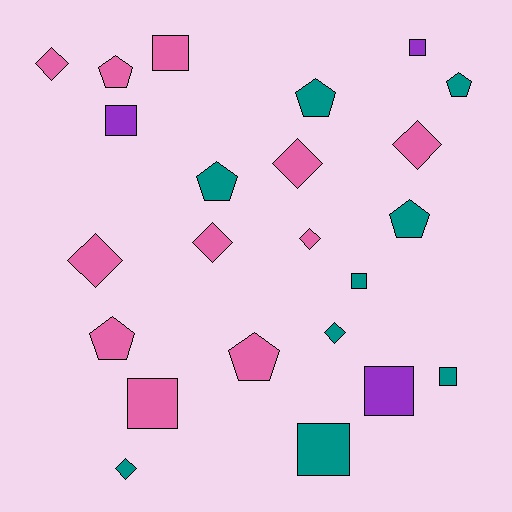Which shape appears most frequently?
Diamond, with 8 objects.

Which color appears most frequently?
Pink, with 11 objects.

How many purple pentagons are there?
There are no purple pentagons.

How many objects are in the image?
There are 23 objects.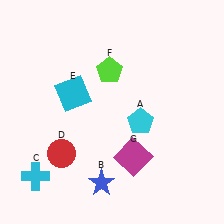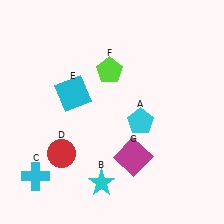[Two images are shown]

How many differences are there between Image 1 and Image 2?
There is 1 difference between the two images.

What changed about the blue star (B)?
In Image 1, B is blue. In Image 2, it changed to cyan.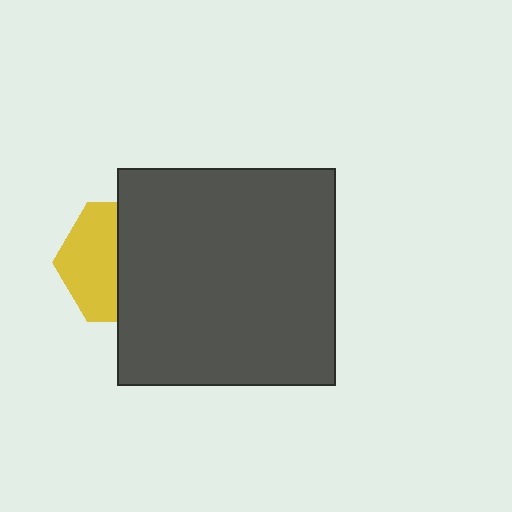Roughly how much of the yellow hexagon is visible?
About half of it is visible (roughly 46%).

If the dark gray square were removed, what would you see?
You would see the complete yellow hexagon.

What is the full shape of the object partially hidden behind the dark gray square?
The partially hidden object is a yellow hexagon.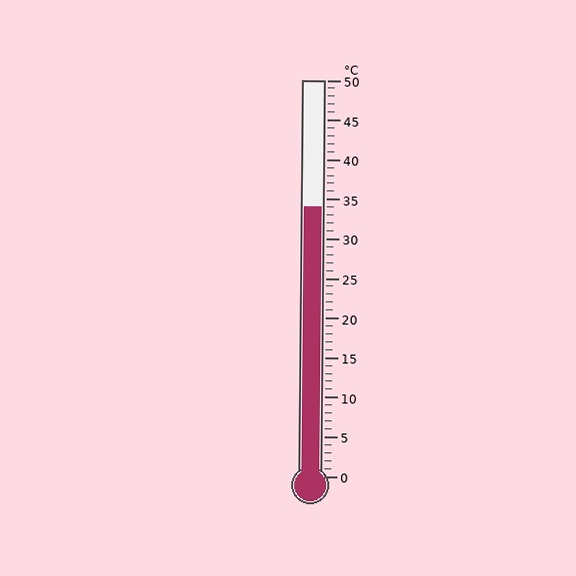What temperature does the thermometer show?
The thermometer shows approximately 34°C.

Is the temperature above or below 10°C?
The temperature is above 10°C.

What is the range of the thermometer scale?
The thermometer scale ranges from 0°C to 50°C.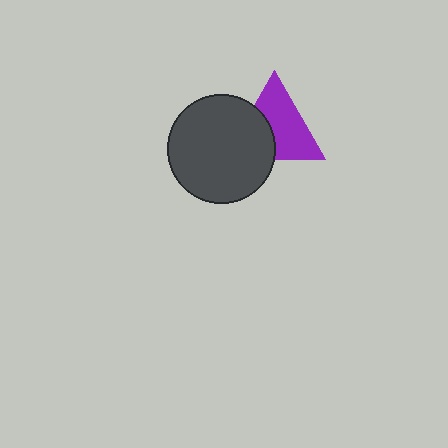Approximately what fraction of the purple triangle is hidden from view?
Roughly 38% of the purple triangle is hidden behind the dark gray circle.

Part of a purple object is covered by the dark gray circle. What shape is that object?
It is a triangle.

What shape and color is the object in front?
The object in front is a dark gray circle.